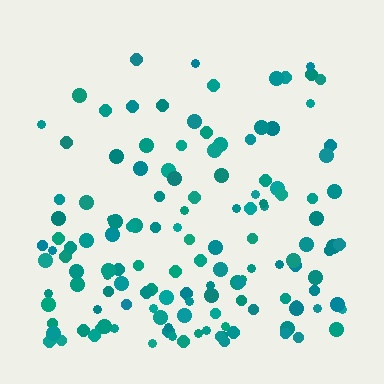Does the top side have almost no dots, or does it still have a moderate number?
Still a moderate number, just noticeably fewer than the bottom.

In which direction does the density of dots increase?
From top to bottom, with the bottom side densest.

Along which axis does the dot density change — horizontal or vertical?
Vertical.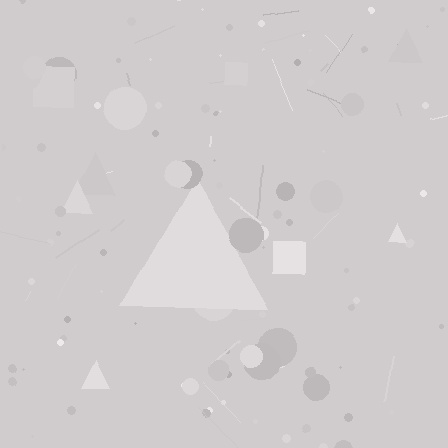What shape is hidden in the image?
A triangle is hidden in the image.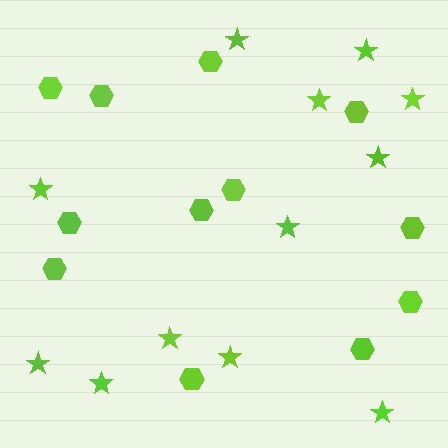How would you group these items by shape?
There are 2 groups: one group of stars (12) and one group of hexagons (12).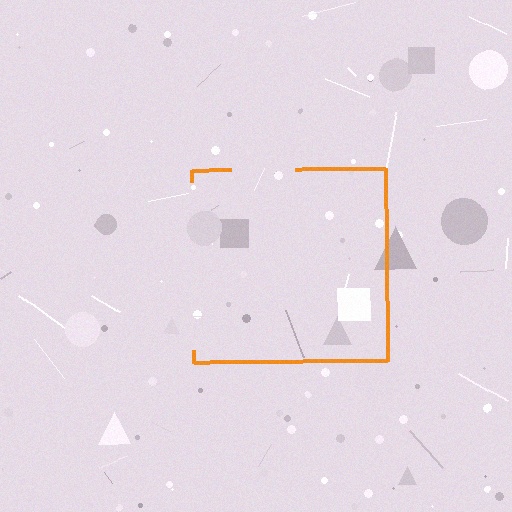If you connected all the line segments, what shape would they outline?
They would outline a square.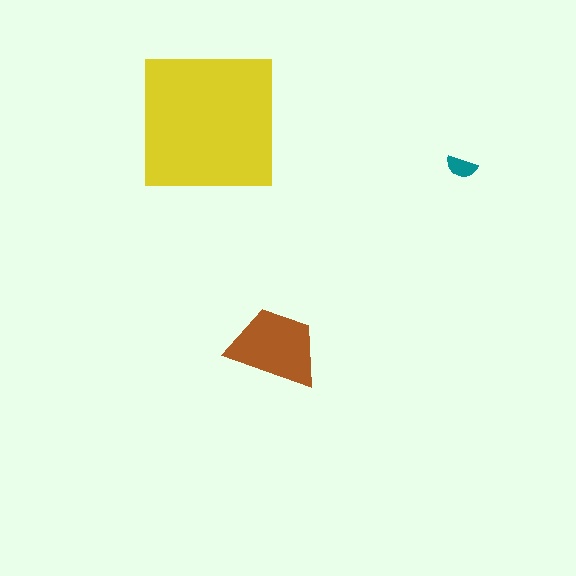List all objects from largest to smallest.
The yellow square, the brown trapezoid, the teal semicircle.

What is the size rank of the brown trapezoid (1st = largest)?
2nd.